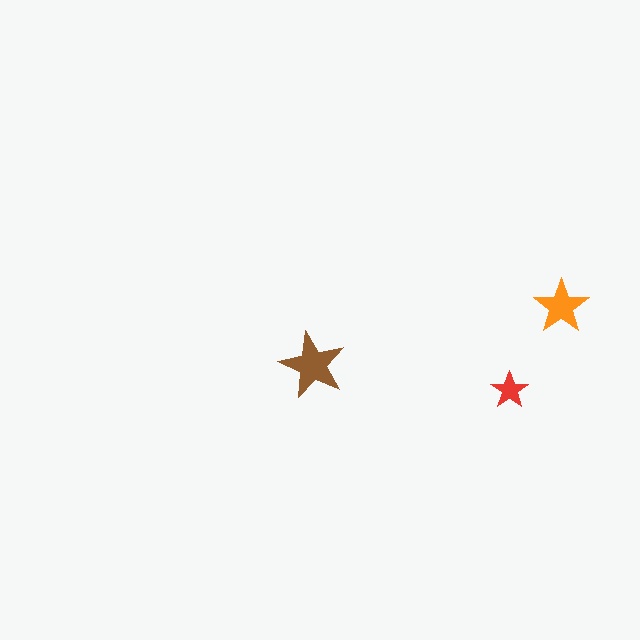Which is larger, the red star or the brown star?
The brown one.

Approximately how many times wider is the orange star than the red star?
About 1.5 times wider.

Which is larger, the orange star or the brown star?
The brown one.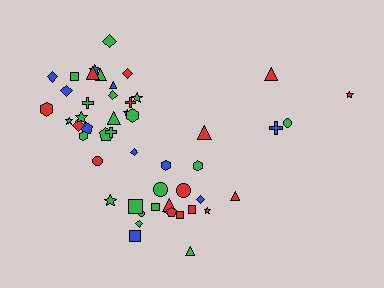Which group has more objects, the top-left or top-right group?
The top-left group.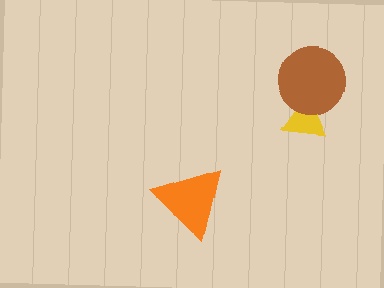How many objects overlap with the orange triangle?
0 objects overlap with the orange triangle.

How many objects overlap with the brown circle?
1 object overlaps with the brown circle.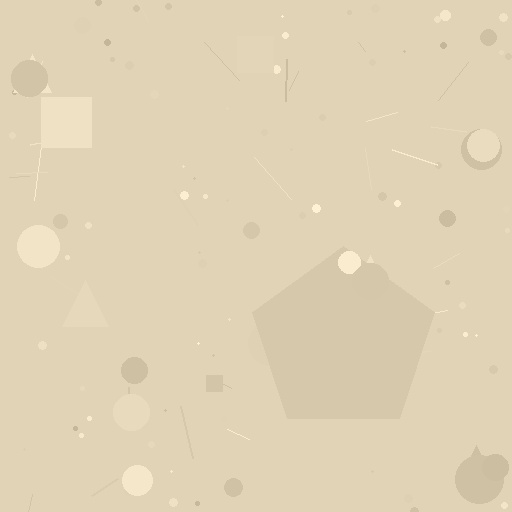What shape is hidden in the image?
A pentagon is hidden in the image.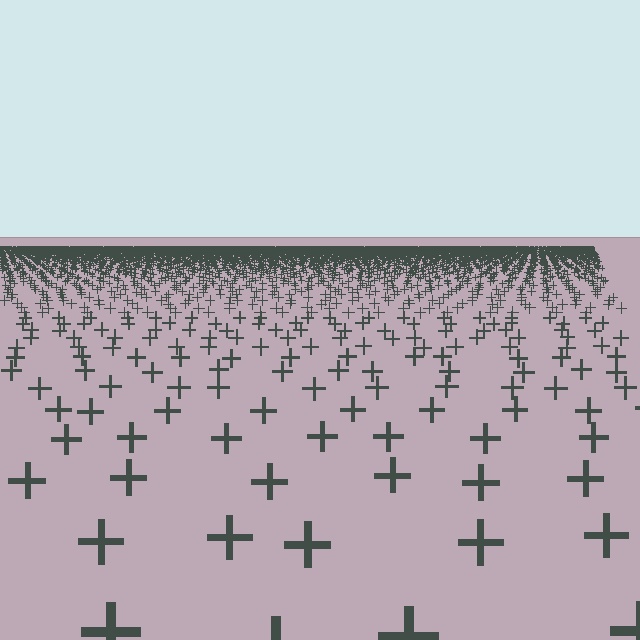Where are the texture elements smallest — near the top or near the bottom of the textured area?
Near the top.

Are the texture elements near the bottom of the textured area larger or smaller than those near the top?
Larger. Near the bottom, elements are closer to the viewer and appear at a bigger on-screen size.